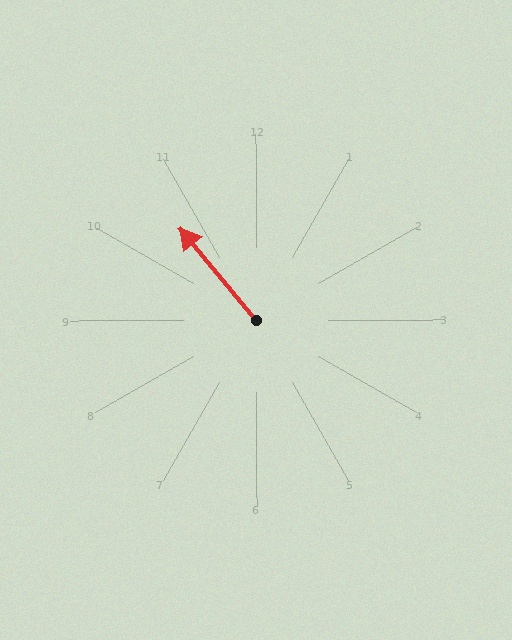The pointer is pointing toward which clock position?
Roughly 11 o'clock.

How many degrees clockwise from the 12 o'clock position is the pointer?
Approximately 320 degrees.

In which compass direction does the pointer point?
Northwest.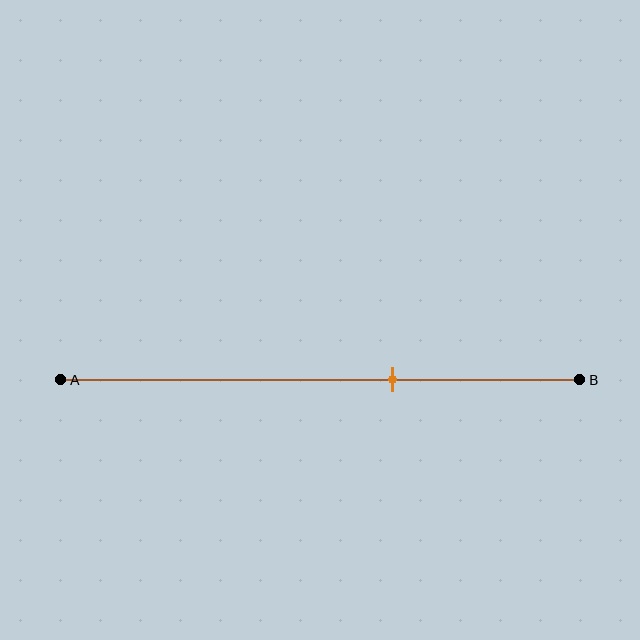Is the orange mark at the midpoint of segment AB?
No, the mark is at about 65% from A, not at the 50% midpoint.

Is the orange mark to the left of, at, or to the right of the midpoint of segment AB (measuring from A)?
The orange mark is to the right of the midpoint of segment AB.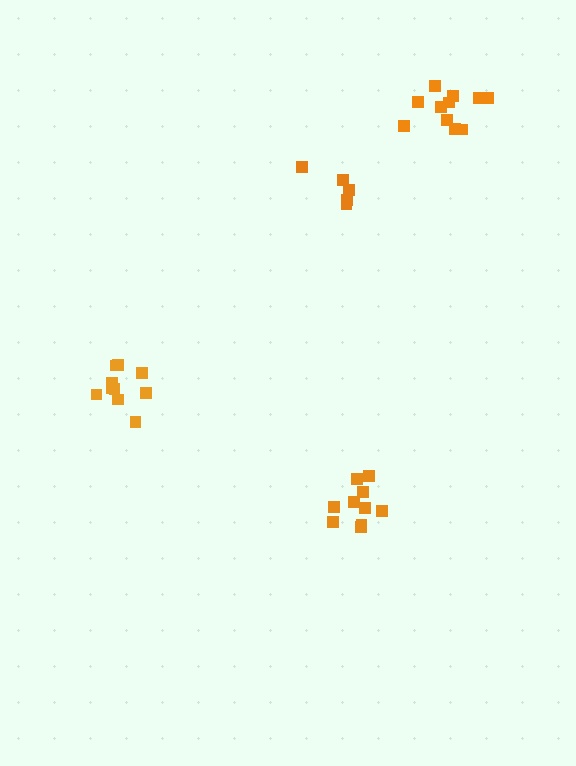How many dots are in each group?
Group 1: 10 dots, Group 2: 10 dots, Group 3: 5 dots, Group 4: 11 dots (36 total).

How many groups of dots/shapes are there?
There are 4 groups.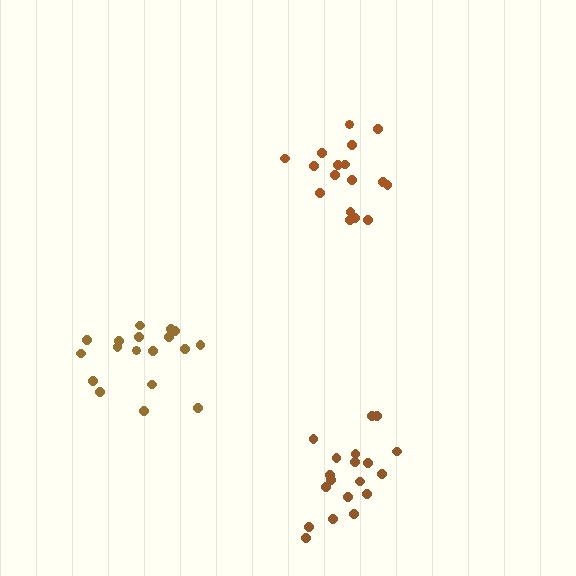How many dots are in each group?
Group 1: 18 dots, Group 2: 17 dots, Group 3: 19 dots (54 total).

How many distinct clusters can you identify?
There are 3 distinct clusters.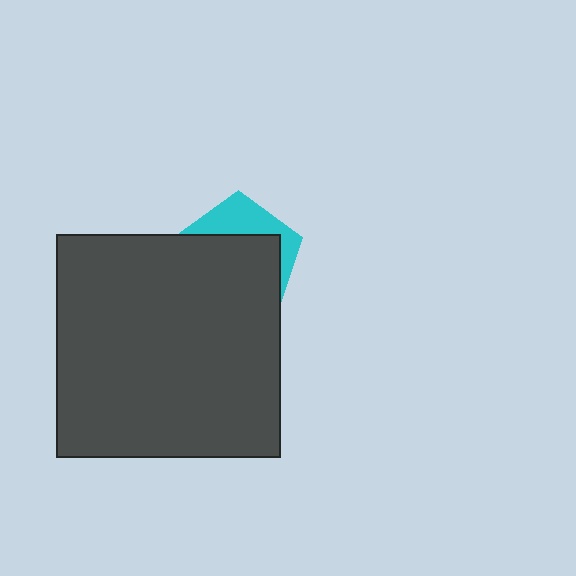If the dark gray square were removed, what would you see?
You would see the complete cyan pentagon.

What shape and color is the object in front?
The object in front is a dark gray square.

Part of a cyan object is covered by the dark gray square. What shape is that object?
It is a pentagon.